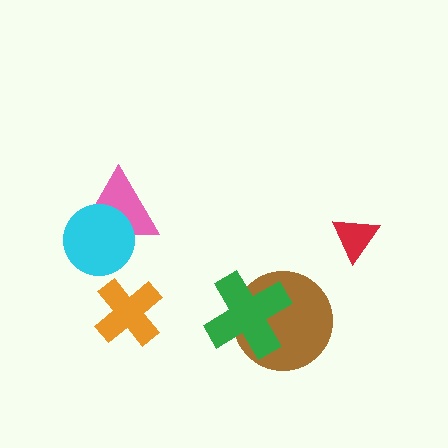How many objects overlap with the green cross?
1 object overlaps with the green cross.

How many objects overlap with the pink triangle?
1 object overlaps with the pink triangle.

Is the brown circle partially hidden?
Yes, it is partially covered by another shape.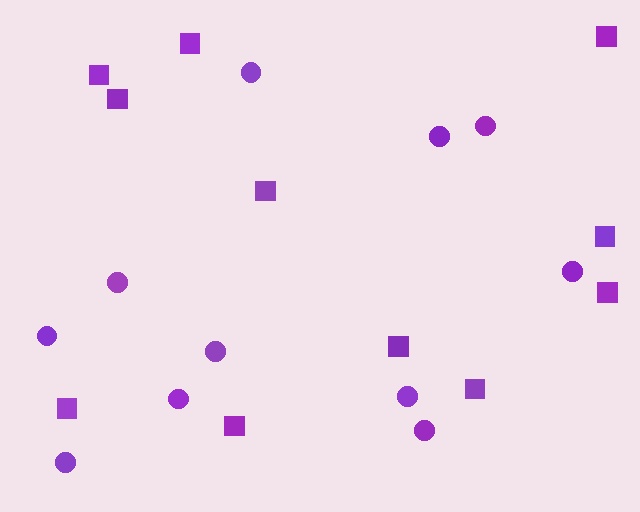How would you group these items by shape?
There are 2 groups: one group of circles (11) and one group of squares (11).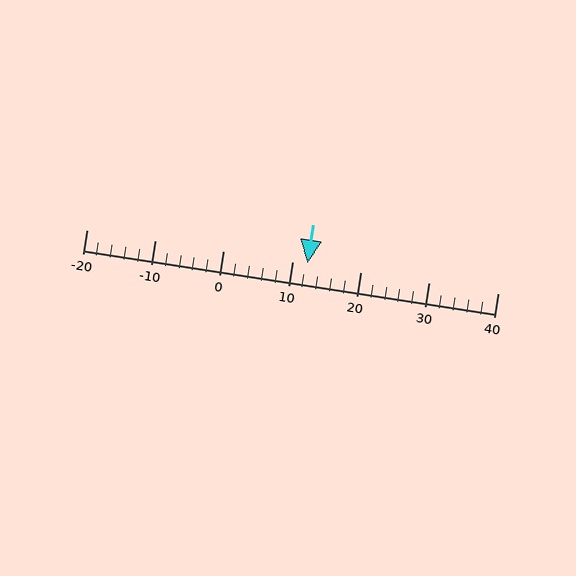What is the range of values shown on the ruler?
The ruler shows values from -20 to 40.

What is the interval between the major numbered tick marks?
The major tick marks are spaced 10 units apart.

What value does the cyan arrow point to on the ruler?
The cyan arrow points to approximately 12.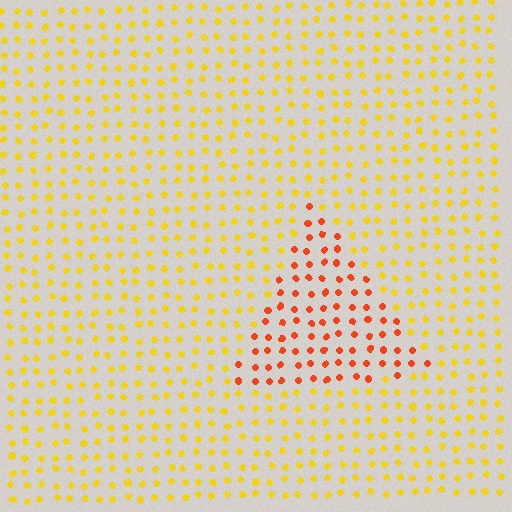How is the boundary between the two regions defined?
The boundary is defined purely by a slight shift in hue (about 41 degrees). Spacing, size, and orientation are identical on both sides.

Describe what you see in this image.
The image is filled with small yellow elements in a uniform arrangement. A triangle-shaped region is visible where the elements are tinted to a slightly different hue, forming a subtle color boundary.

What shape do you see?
I see a triangle.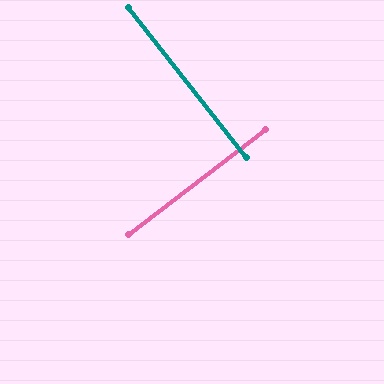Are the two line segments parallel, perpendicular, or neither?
Perpendicular — they meet at approximately 89°.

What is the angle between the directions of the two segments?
Approximately 89 degrees.